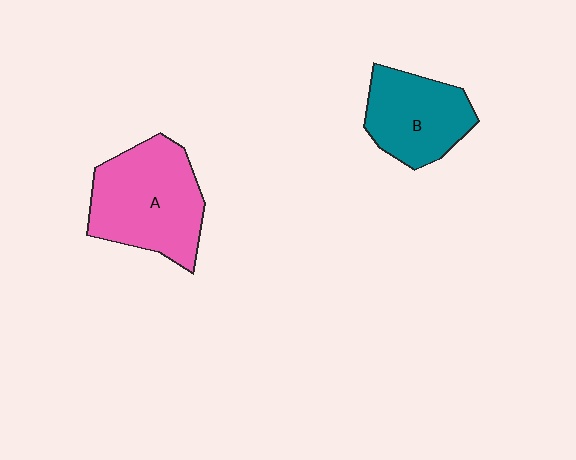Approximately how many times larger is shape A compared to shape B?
Approximately 1.4 times.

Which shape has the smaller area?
Shape B (teal).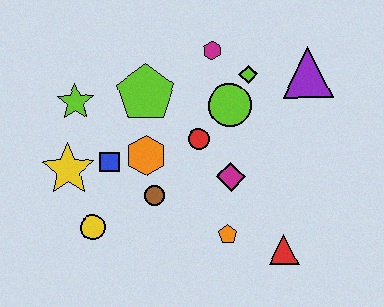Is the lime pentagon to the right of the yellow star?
Yes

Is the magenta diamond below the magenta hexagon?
Yes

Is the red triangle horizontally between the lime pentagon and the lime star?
No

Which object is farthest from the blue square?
The purple triangle is farthest from the blue square.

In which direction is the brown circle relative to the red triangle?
The brown circle is to the left of the red triangle.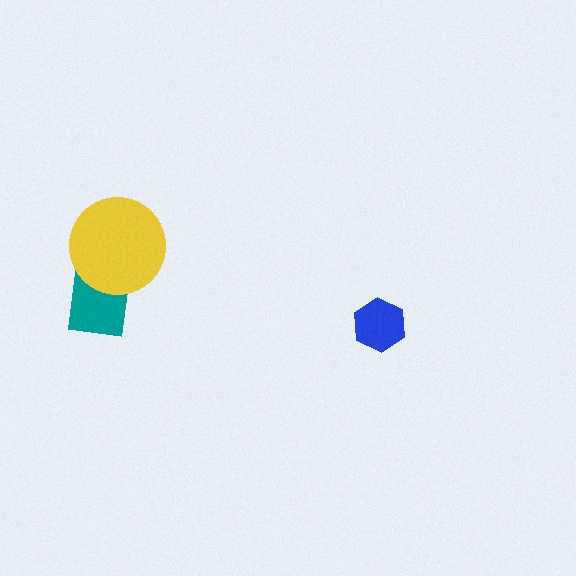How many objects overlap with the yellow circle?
1 object overlaps with the yellow circle.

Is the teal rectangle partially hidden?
Yes, it is partially covered by another shape.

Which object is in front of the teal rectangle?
The yellow circle is in front of the teal rectangle.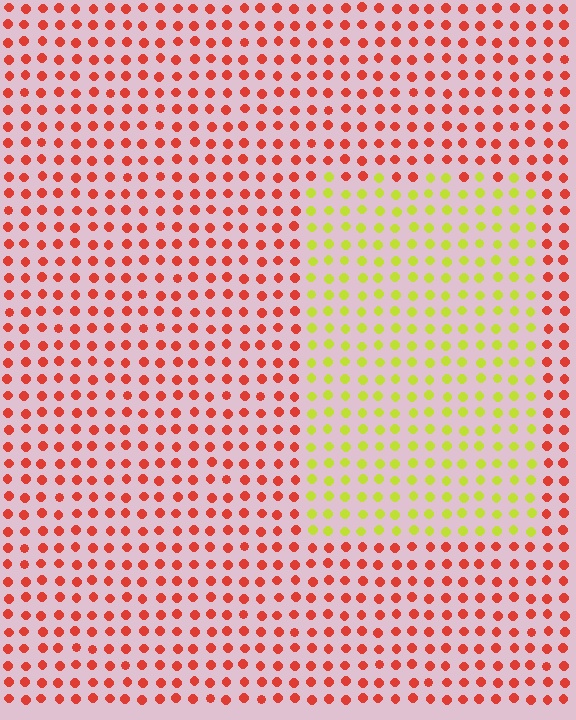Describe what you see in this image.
The image is filled with small red elements in a uniform arrangement. A rectangle-shaped region is visible where the elements are tinted to a slightly different hue, forming a subtle color boundary.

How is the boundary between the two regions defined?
The boundary is defined purely by a slight shift in hue (about 68 degrees). Spacing, size, and orientation are identical on both sides.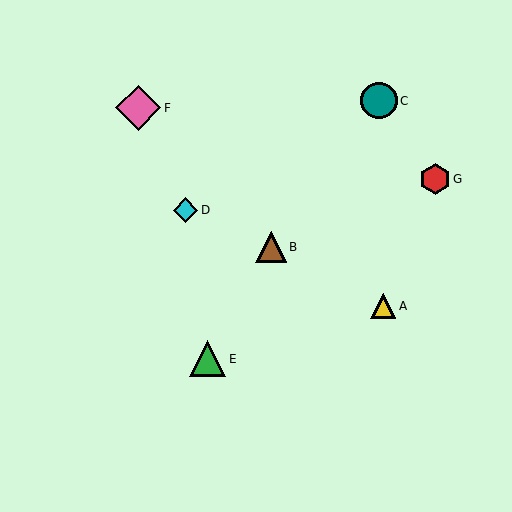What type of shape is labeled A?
Shape A is a yellow triangle.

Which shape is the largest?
The pink diamond (labeled F) is the largest.